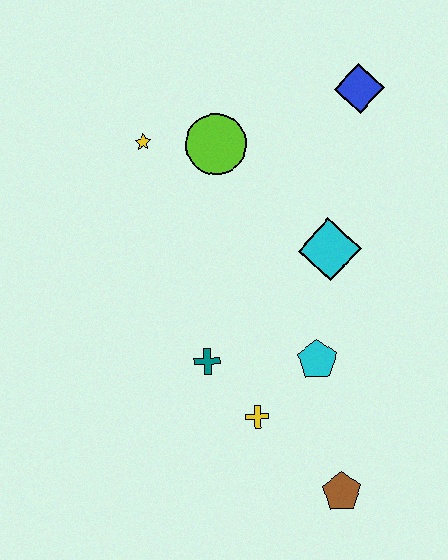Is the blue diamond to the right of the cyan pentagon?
Yes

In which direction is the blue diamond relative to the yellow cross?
The blue diamond is above the yellow cross.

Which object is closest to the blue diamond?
The lime circle is closest to the blue diamond.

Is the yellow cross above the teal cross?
No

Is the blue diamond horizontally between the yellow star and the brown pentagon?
No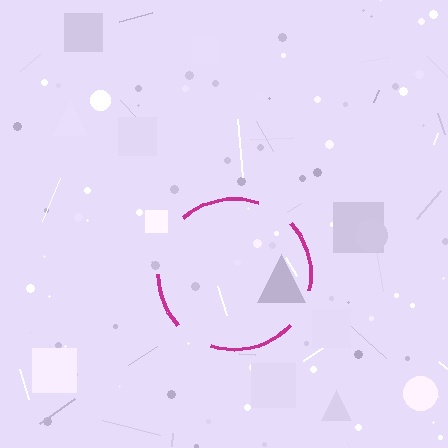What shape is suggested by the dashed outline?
The dashed outline suggests a circle.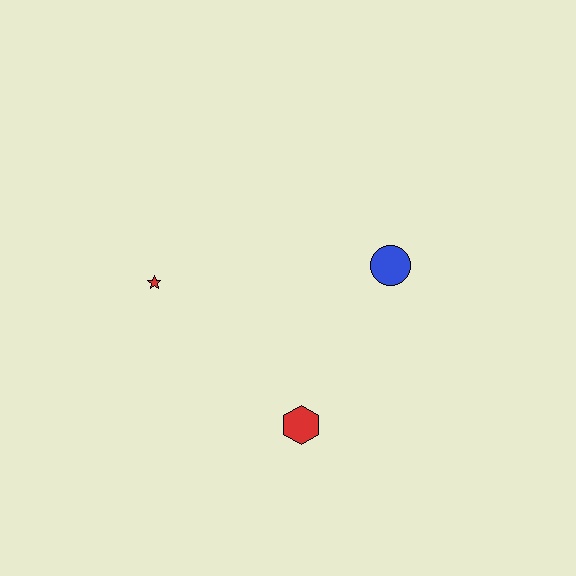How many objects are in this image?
There are 3 objects.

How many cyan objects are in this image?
There are no cyan objects.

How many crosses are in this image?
There are no crosses.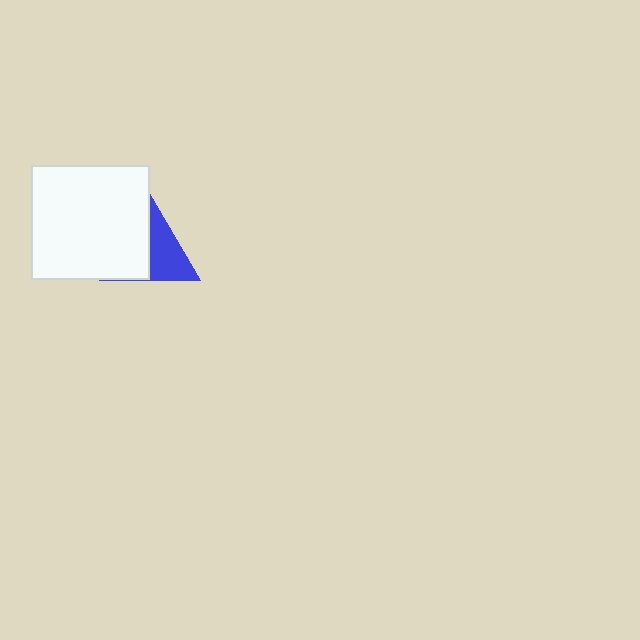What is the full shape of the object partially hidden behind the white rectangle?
The partially hidden object is a blue triangle.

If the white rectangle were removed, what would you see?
You would see the complete blue triangle.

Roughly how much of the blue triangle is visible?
About half of it is visible (roughly 53%).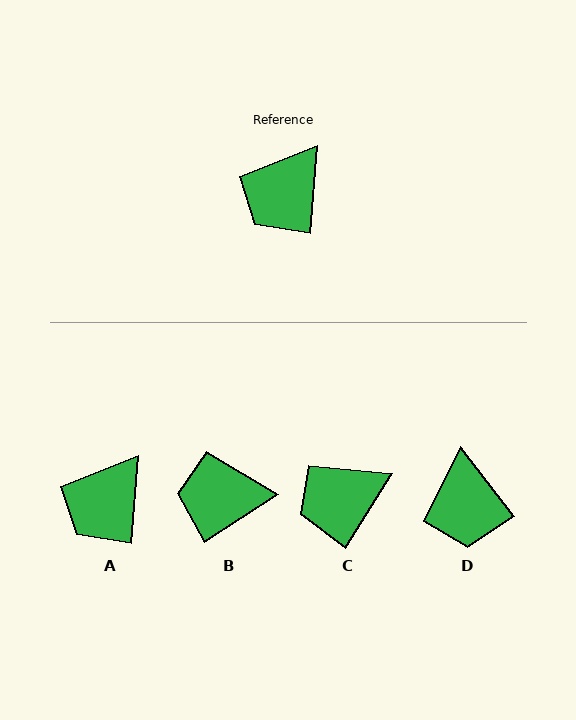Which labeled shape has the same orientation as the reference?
A.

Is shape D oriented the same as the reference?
No, it is off by about 42 degrees.